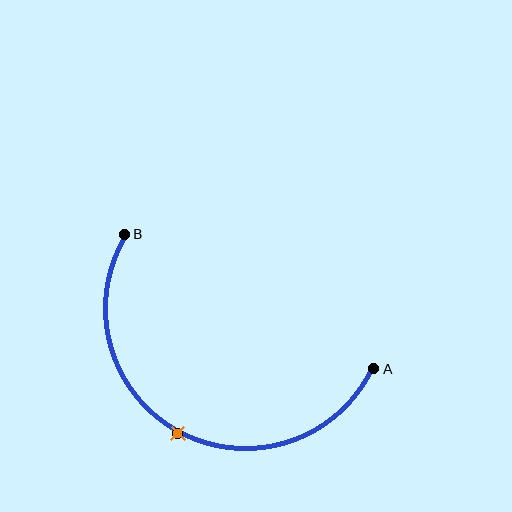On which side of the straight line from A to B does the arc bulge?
The arc bulges below the straight line connecting A and B.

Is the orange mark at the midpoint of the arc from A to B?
Yes. The orange mark lies on the arc at equal arc-length from both A and B — it is the arc midpoint.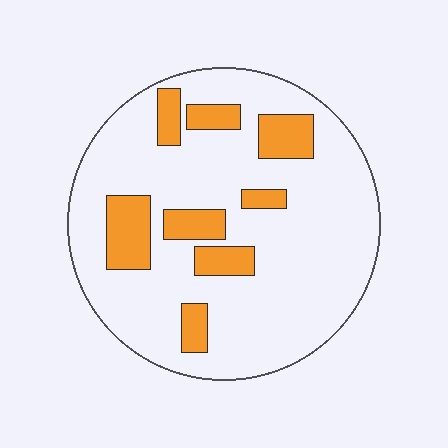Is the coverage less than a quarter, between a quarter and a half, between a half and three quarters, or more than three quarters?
Less than a quarter.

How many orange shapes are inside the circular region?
8.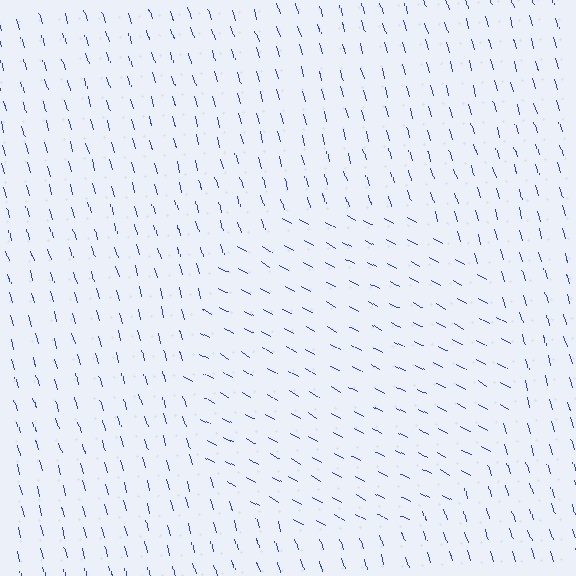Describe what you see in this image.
The image is filled with small blue line segments. A circle region in the image has lines oriented differently from the surrounding lines, creating a visible texture boundary.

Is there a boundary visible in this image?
Yes, there is a texture boundary formed by a change in line orientation.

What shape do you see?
I see a circle.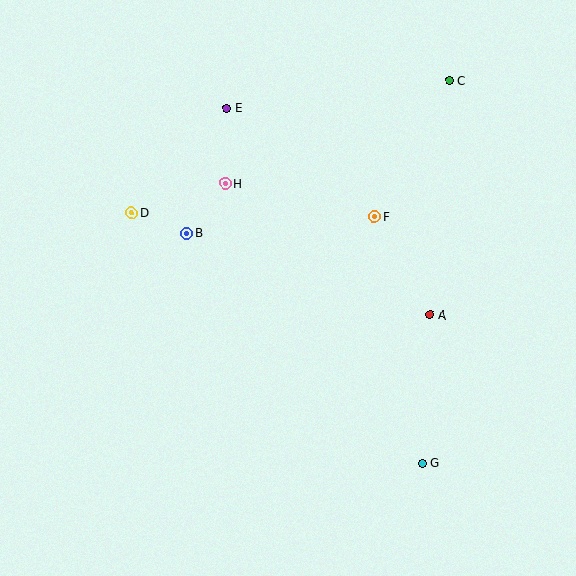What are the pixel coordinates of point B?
Point B is at (187, 233).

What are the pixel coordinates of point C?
Point C is at (449, 80).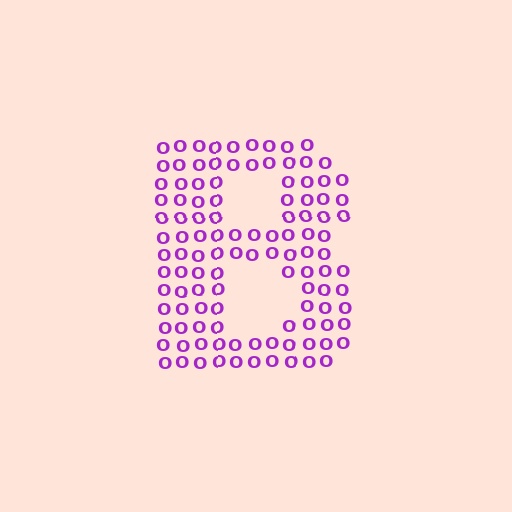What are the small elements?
The small elements are letter O's.